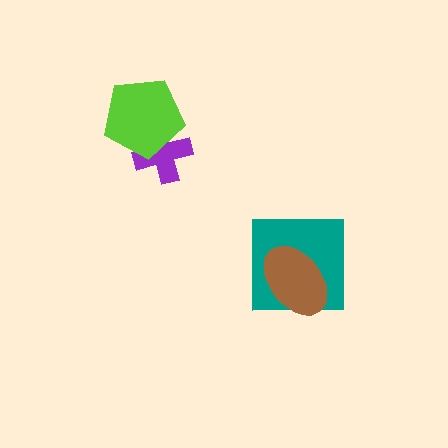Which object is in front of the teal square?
The brown ellipse is in front of the teal square.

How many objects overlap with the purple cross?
1 object overlaps with the purple cross.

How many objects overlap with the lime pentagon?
1 object overlaps with the lime pentagon.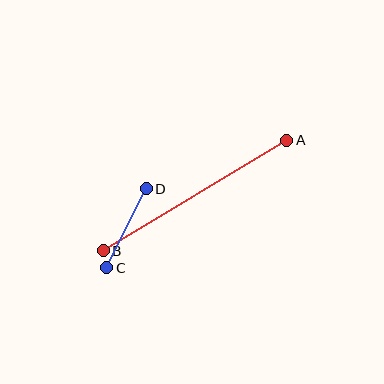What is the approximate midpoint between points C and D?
The midpoint is at approximately (126, 228) pixels.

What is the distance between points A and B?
The distance is approximately 214 pixels.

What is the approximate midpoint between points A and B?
The midpoint is at approximately (195, 196) pixels.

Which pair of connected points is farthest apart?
Points A and B are farthest apart.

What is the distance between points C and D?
The distance is approximately 88 pixels.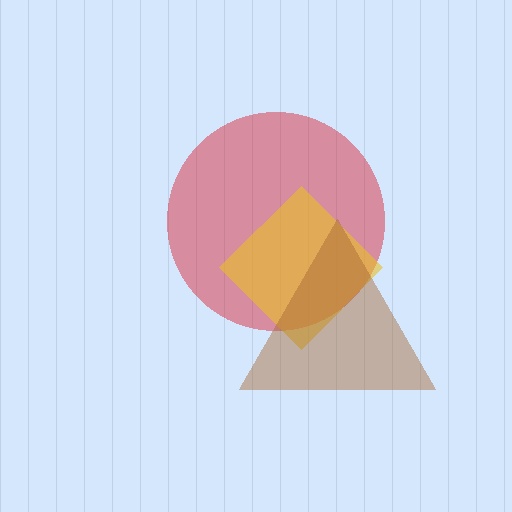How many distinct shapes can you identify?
There are 3 distinct shapes: a red circle, a yellow diamond, a brown triangle.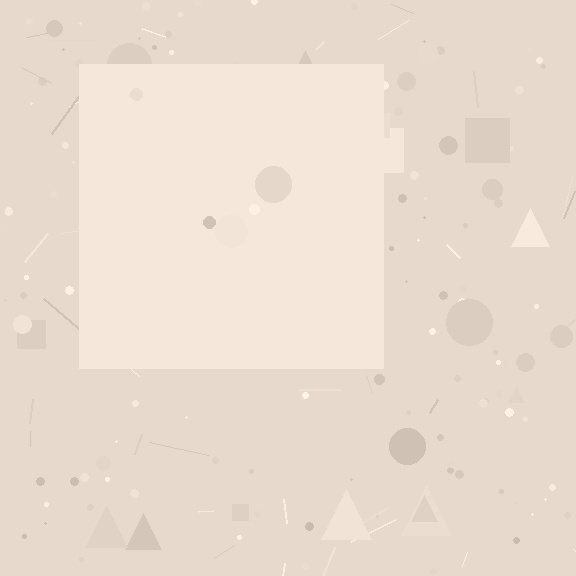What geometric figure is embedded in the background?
A square is embedded in the background.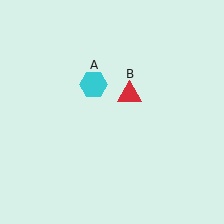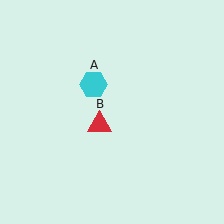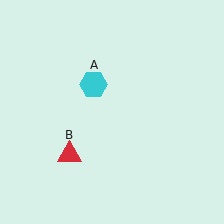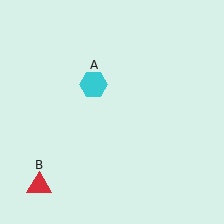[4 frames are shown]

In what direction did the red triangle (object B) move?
The red triangle (object B) moved down and to the left.